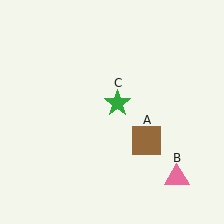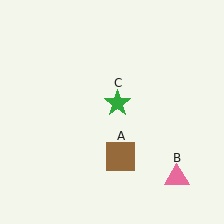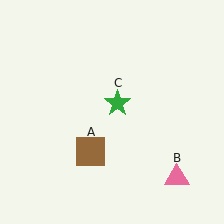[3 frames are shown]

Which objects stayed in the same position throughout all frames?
Pink triangle (object B) and green star (object C) remained stationary.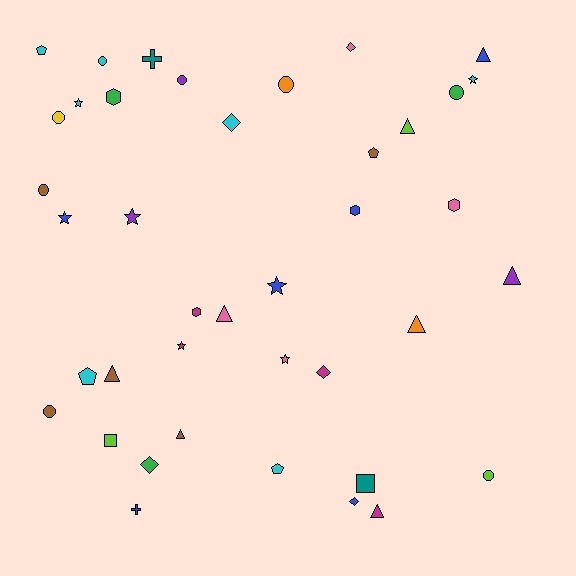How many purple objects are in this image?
There are 3 purple objects.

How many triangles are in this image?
There are 8 triangles.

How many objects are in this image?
There are 40 objects.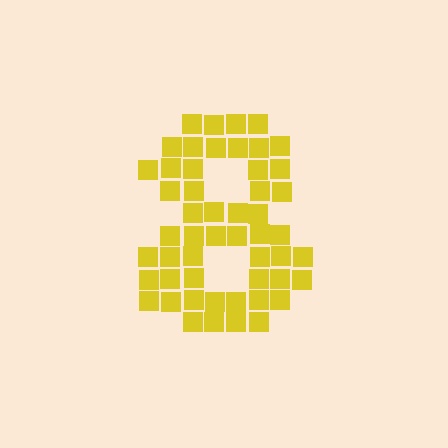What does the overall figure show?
The overall figure shows the digit 8.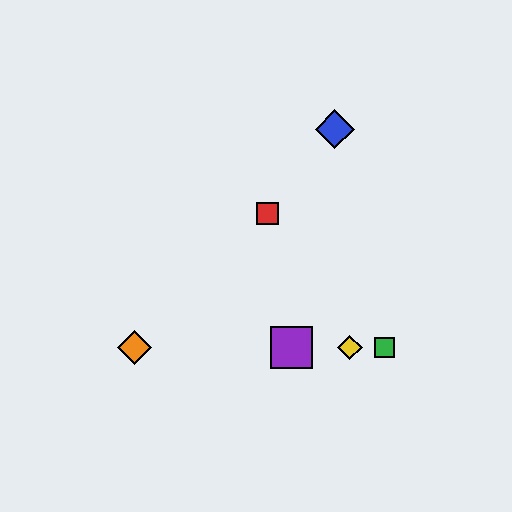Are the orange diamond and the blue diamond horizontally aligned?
No, the orange diamond is at y≈348 and the blue diamond is at y≈129.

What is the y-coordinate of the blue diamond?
The blue diamond is at y≈129.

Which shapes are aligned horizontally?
The green square, the yellow diamond, the purple square, the orange diamond are aligned horizontally.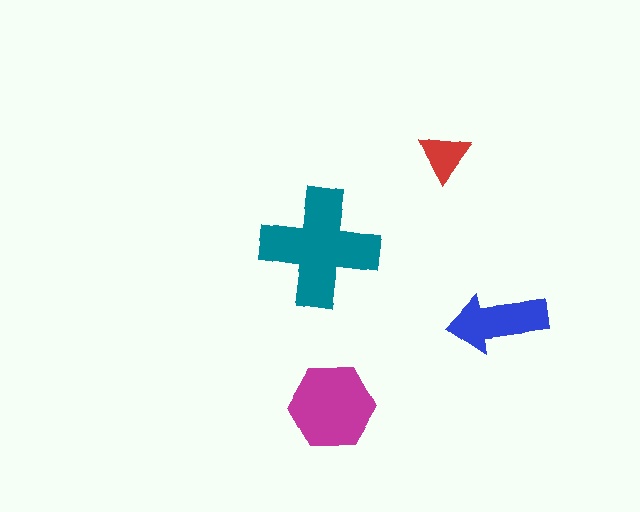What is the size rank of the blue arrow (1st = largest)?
3rd.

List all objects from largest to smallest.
The teal cross, the magenta hexagon, the blue arrow, the red triangle.